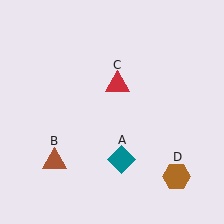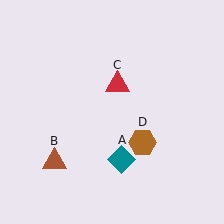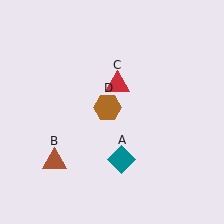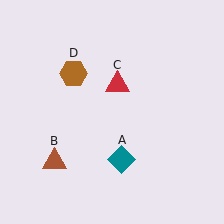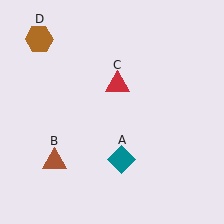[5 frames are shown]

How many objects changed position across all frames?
1 object changed position: brown hexagon (object D).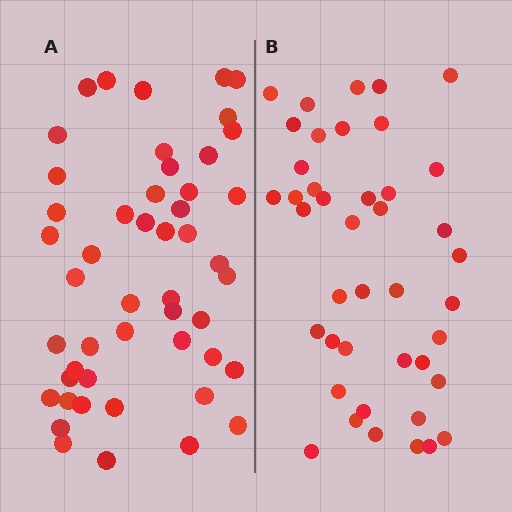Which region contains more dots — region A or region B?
Region A (the left region) has more dots.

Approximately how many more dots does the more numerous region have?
Region A has roughly 8 or so more dots than region B.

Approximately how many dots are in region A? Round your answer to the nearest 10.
About 50 dots. (The exact count is 49, which rounds to 50.)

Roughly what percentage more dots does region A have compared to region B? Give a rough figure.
About 15% more.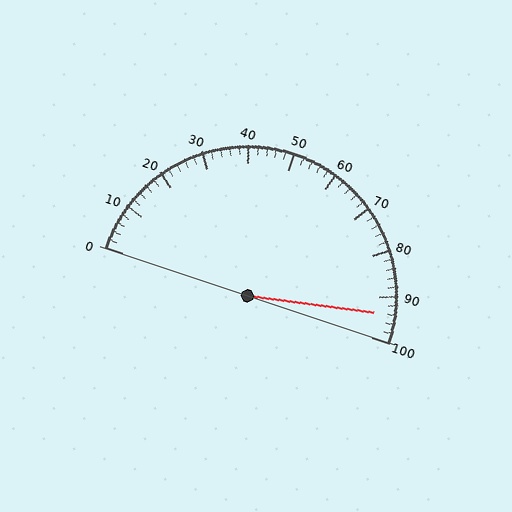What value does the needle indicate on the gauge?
The needle indicates approximately 94.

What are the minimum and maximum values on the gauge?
The gauge ranges from 0 to 100.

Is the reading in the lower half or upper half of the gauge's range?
The reading is in the upper half of the range (0 to 100).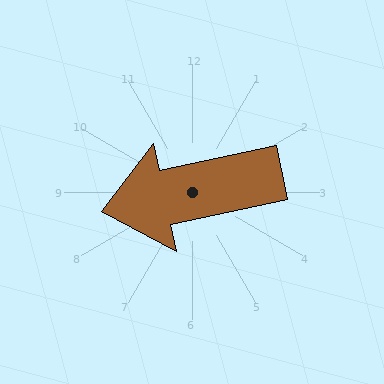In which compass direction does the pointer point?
West.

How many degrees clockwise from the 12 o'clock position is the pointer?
Approximately 258 degrees.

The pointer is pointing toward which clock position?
Roughly 9 o'clock.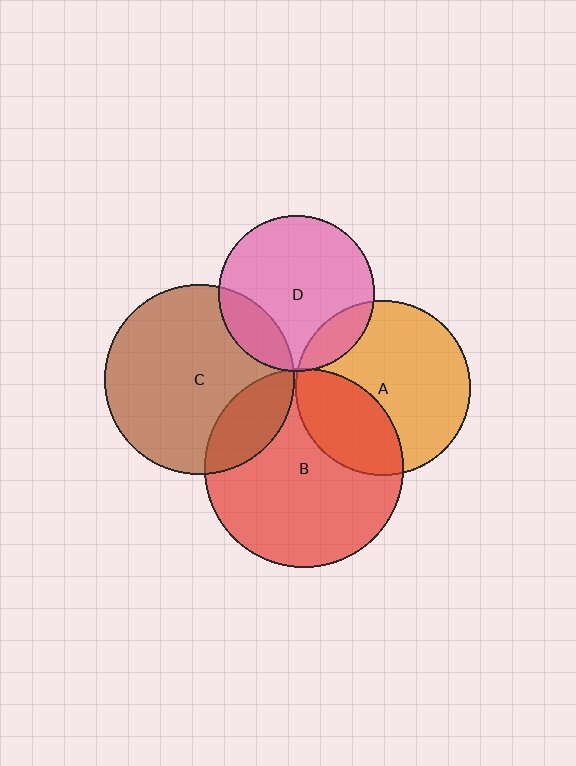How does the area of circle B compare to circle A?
Approximately 1.3 times.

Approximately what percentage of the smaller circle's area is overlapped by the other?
Approximately 20%.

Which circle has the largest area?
Circle B (red).